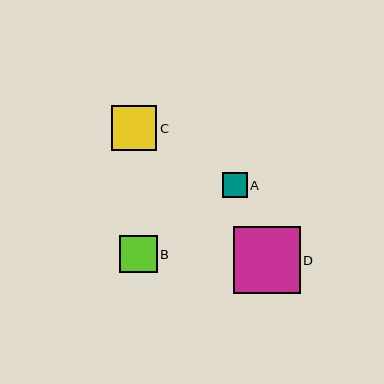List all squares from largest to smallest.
From largest to smallest: D, C, B, A.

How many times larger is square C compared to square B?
Square C is approximately 1.2 times the size of square B.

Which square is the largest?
Square D is the largest with a size of approximately 67 pixels.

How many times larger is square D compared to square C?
Square D is approximately 1.5 times the size of square C.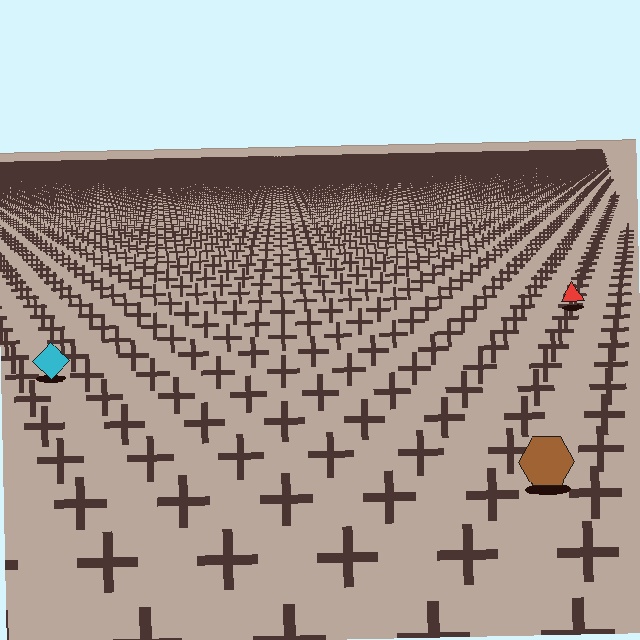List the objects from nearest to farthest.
From nearest to farthest: the brown hexagon, the cyan diamond, the red triangle.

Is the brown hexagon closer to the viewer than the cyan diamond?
Yes. The brown hexagon is closer — you can tell from the texture gradient: the ground texture is coarser near it.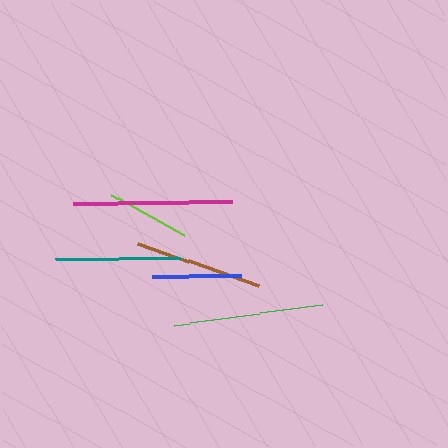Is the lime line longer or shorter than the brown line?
The brown line is longer than the lime line.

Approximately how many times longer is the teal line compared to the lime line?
The teal line is approximately 1.5 times the length of the lime line.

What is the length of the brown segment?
The brown segment is approximately 128 pixels long.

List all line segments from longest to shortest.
From longest to shortest: magenta, green, brown, teal, blue, lime.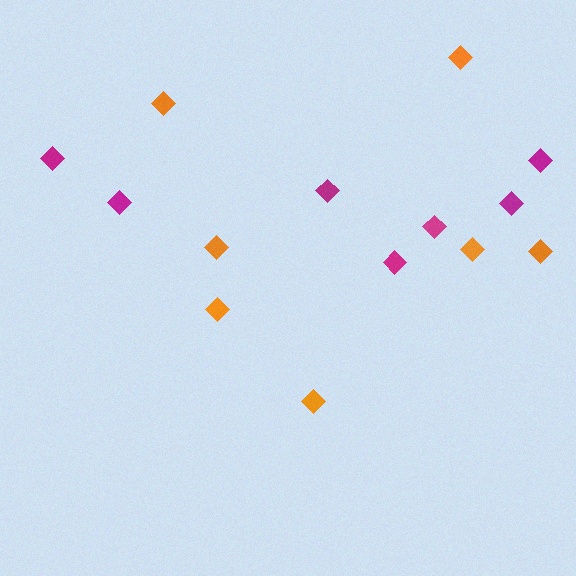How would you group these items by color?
There are 2 groups: one group of orange diamonds (7) and one group of magenta diamonds (7).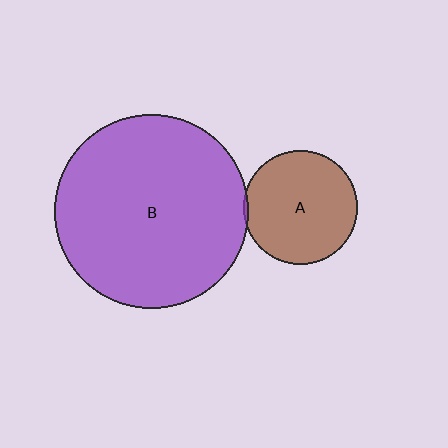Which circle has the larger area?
Circle B (purple).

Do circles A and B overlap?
Yes.